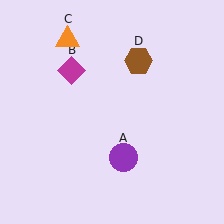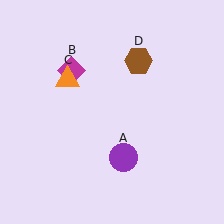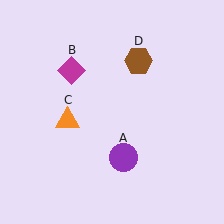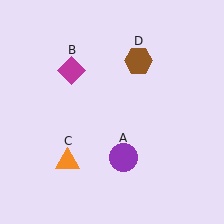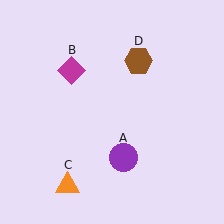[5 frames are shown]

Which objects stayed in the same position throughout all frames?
Purple circle (object A) and magenta diamond (object B) and brown hexagon (object D) remained stationary.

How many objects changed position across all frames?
1 object changed position: orange triangle (object C).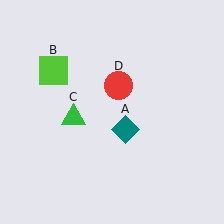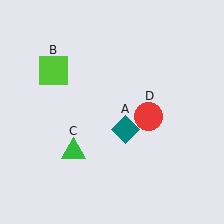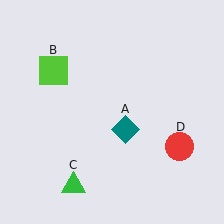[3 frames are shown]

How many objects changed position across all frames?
2 objects changed position: green triangle (object C), red circle (object D).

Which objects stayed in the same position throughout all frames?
Teal diamond (object A) and lime square (object B) remained stationary.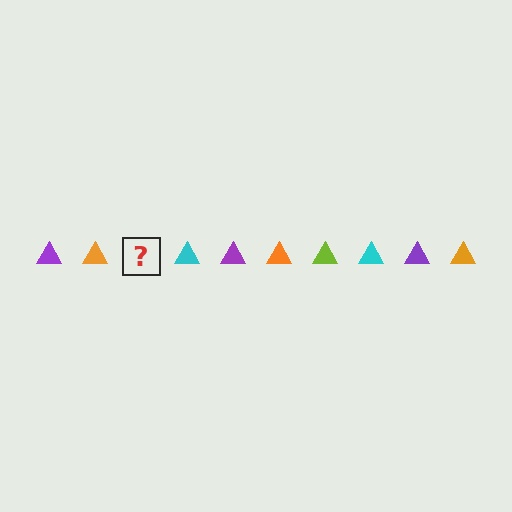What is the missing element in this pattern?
The missing element is a lime triangle.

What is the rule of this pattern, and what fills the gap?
The rule is that the pattern cycles through purple, orange, lime, cyan triangles. The gap should be filled with a lime triangle.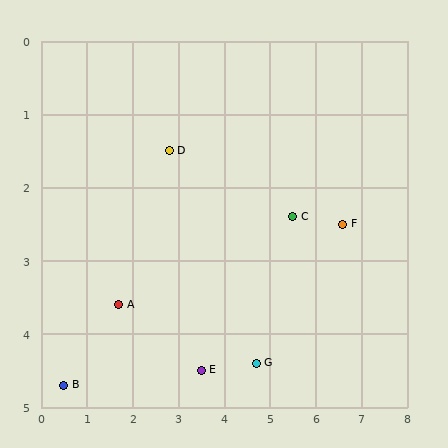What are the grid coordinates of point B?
Point B is at approximately (0.5, 4.7).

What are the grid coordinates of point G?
Point G is at approximately (4.7, 4.4).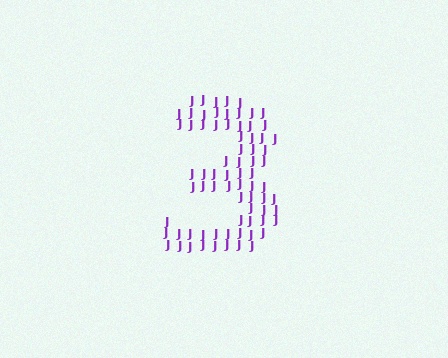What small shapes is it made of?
It is made of small letter J's.